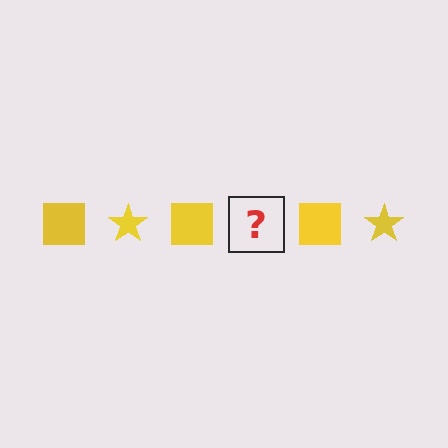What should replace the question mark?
The question mark should be replaced with a yellow star.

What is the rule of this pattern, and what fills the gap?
The rule is that the pattern cycles through square, star shapes in yellow. The gap should be filled with a yellow star.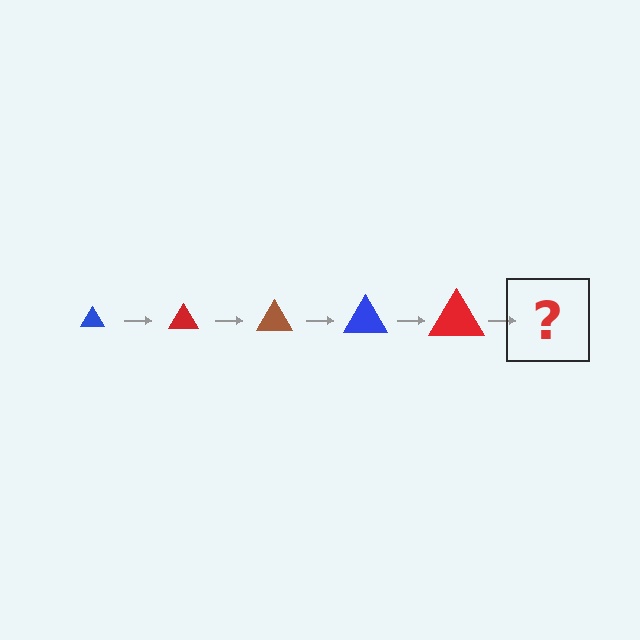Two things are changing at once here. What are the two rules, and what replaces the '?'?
The two rules are that the triangle grows larger each step and the color cycles through blue, red, and brown. The '?' should be a brown triangle, larger than the previous one.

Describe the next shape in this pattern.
It should be a brown triangle, larger than the previous one.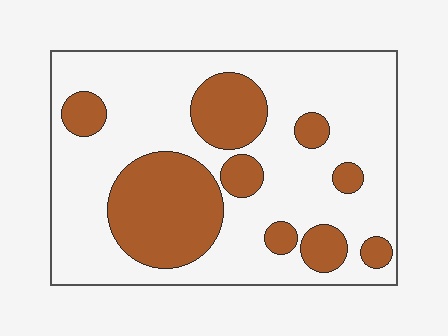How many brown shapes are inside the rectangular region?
9.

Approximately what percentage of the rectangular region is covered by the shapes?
Approximately 30%.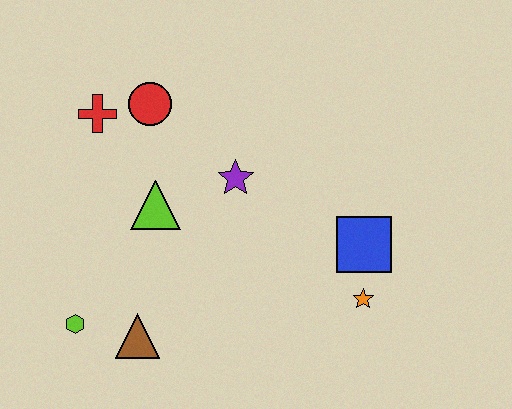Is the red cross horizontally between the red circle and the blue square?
No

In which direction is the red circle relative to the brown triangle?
The red circle is above the brown triangle.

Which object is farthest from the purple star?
The lime hexagon is farthest from the purple star.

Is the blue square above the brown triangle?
Yes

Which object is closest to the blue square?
The orange star is closest to the blue square.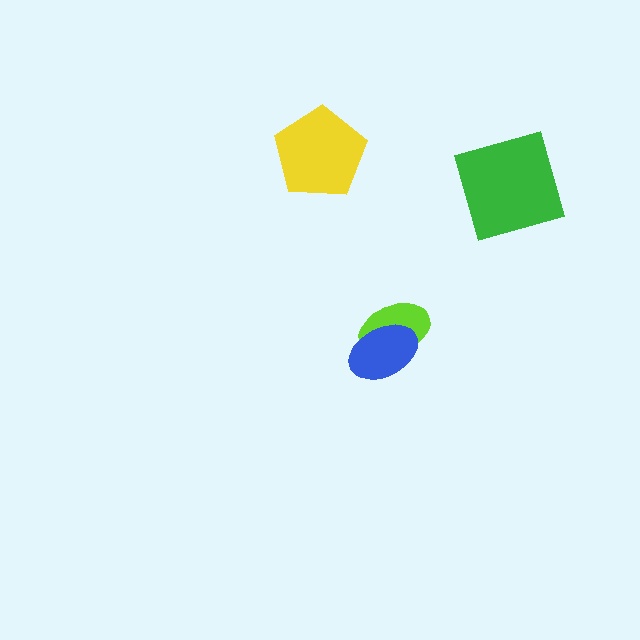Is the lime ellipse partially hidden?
Yes, it is partially covered by another shape.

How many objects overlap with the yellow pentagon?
0 objects overlap with the yellow pentagon.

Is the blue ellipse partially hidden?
No, no other shape covers it.